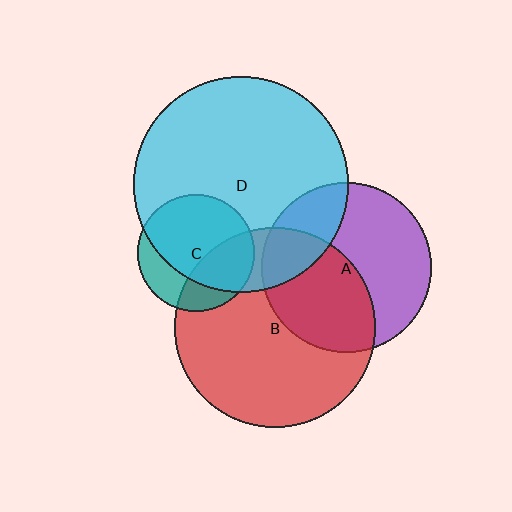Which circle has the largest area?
Circle D (cyan).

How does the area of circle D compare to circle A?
Approximately 1.6 times.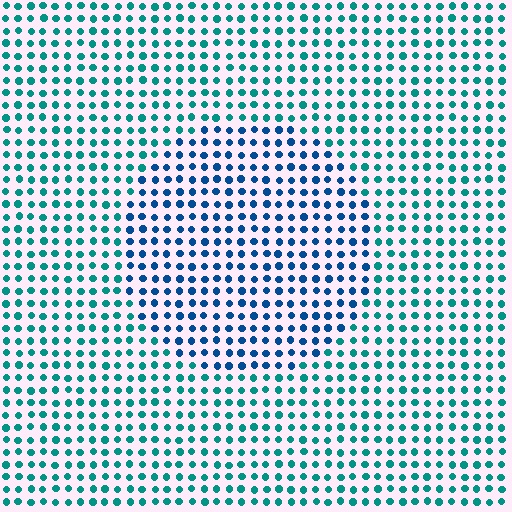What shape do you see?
I see a circle.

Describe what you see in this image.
The image is filled with small teal elements in a uniform arrangement. A circle-shaped region is visible where the elements are tinted to a slightly different hue, forming a subtle color boundary.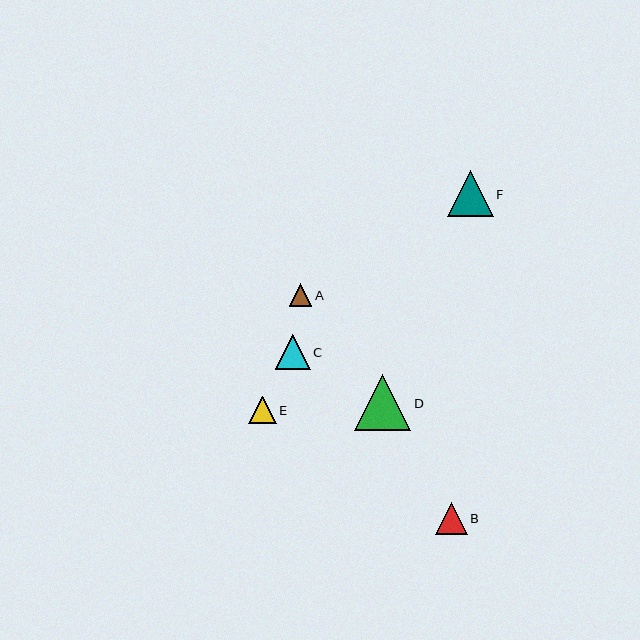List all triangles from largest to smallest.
From largest to smallest: D, F, C, B, E, A.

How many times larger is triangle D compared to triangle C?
Triangle D is approximately 1.6 times the size of triangle C.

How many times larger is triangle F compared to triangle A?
Triangle F is approximately 2.0 times the size of triangle A.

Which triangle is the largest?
Triangle D is the largest with a size of approximately 57 pixels.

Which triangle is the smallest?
Triangle A is the smallest with a size of approximately 22 pixels.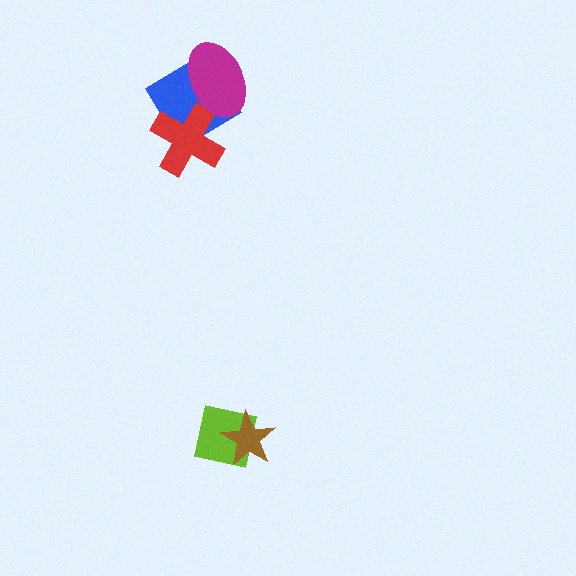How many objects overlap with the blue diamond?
2 objects overlap with the blue diamond.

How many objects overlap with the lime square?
1 object overlaps with the lime square.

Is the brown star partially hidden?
No, no other shape covers it.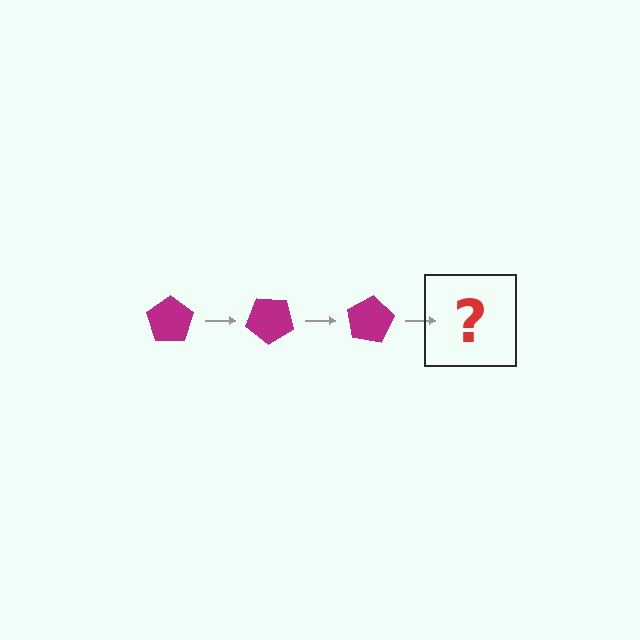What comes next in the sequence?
The next element should be a magenta pentagon rotated 120 degrees.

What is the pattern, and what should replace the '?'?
The pattern is that the pentagon rotates 40 degrees each step. The '?' should be a magenta pentagon rotated 120 degrees.